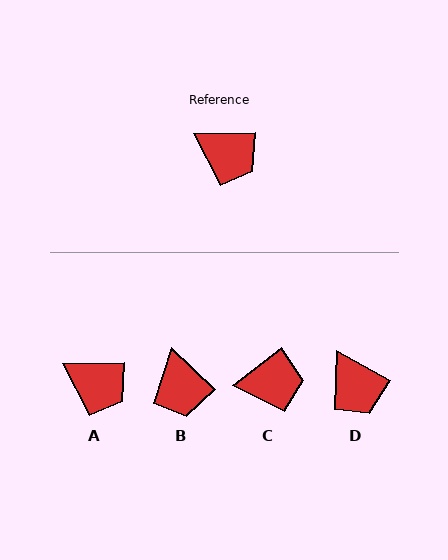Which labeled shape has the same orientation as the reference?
A.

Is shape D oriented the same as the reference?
No, it is off by about 29 degrees.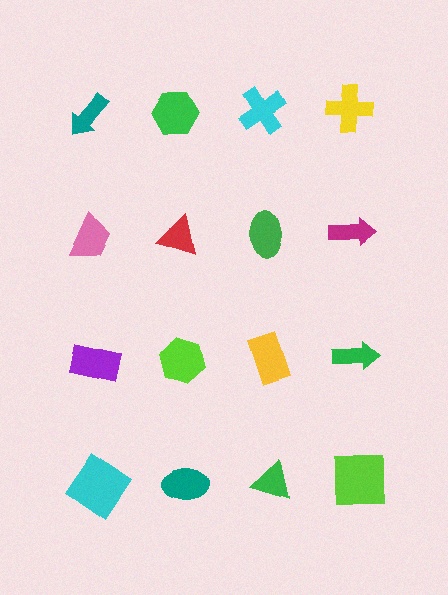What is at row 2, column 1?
A pink trapezoid.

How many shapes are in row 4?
4 shapes.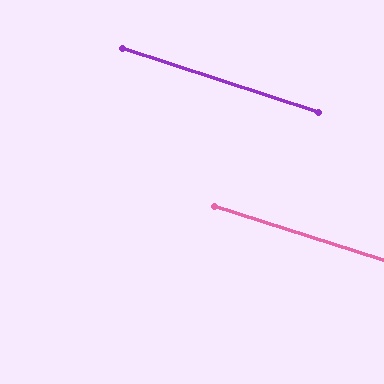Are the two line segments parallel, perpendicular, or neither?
Parallel — their directions differ by only 0.5°.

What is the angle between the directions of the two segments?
Approximately 0 degrees.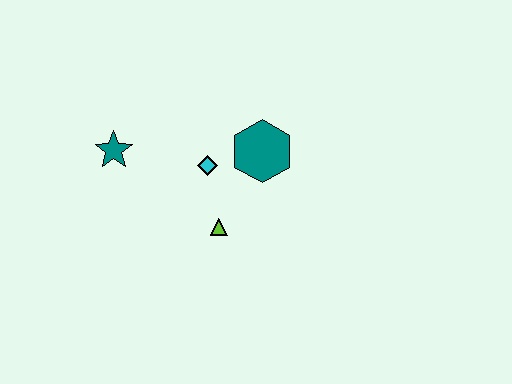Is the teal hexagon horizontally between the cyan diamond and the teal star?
No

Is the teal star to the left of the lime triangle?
Yes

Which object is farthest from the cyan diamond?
The teal star is farthest from the cyan diamond.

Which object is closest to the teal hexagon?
The cyan diamond is closest to the teal hexagon.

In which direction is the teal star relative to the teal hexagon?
The teal star is to the left of the teal hexagon.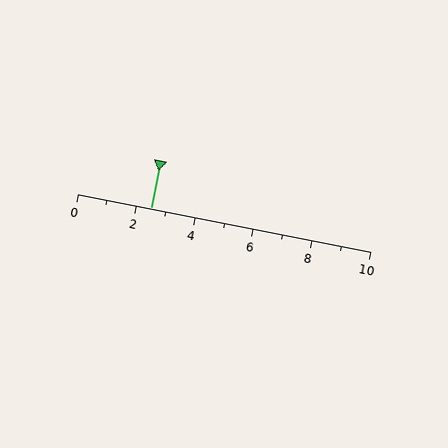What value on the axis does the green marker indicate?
The marker indicates approximately 2.5.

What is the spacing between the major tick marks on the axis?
The major ticks are spaced 2 apart.